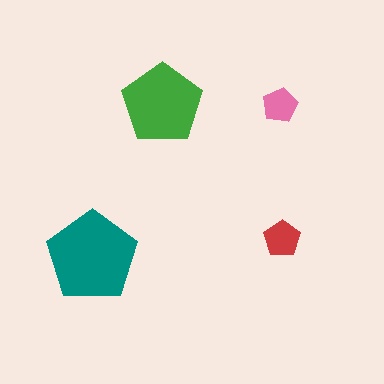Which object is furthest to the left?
The teal pentagon is leftmost.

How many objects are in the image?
There are 4 objects in the image.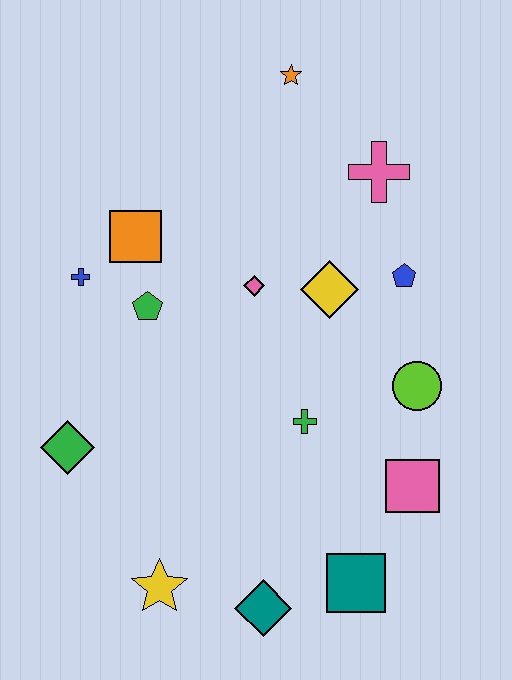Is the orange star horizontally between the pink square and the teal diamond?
Yes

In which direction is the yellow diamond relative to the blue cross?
The yellow diamond is to the right of the blue cross.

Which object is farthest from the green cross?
The orange star is farthest from the green cross.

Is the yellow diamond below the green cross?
No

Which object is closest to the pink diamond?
The yellow diamond is closest to the pink diamond.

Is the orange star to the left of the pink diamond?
No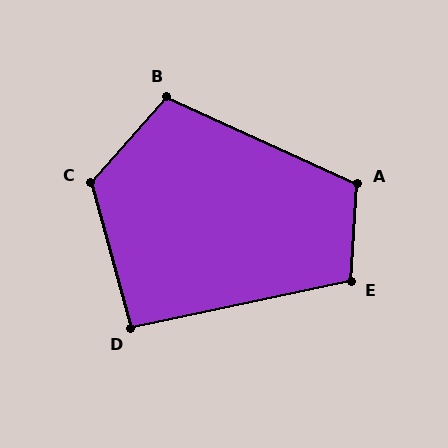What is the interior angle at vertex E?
Approximately 106 degrees (obtuse).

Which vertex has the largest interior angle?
C, at approximately 123 degrees.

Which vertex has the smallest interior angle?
D, at approximately 94 degrees.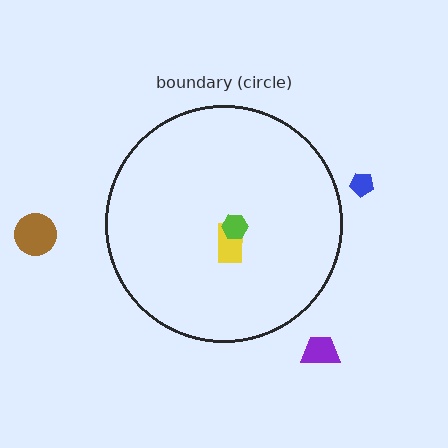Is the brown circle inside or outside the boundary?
Outside.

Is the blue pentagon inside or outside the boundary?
Outside.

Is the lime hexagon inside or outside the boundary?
Inside.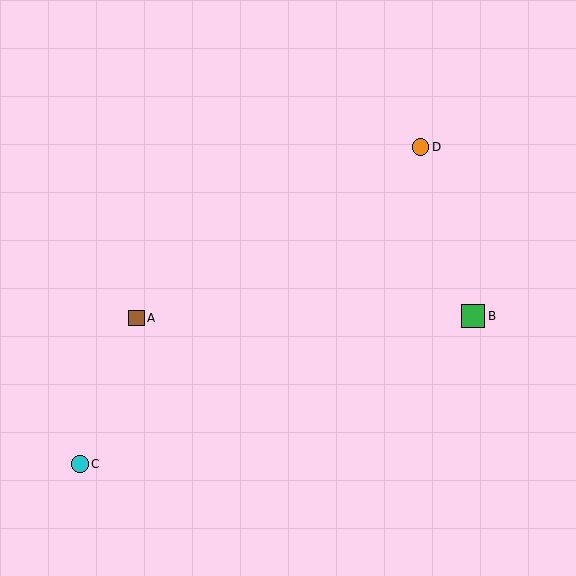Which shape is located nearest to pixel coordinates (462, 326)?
The green square (labeled B) at (473, 316) is nearest to that location.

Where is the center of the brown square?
The center of the brown square is at (136, 318).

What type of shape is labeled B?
Shape B is a green square.